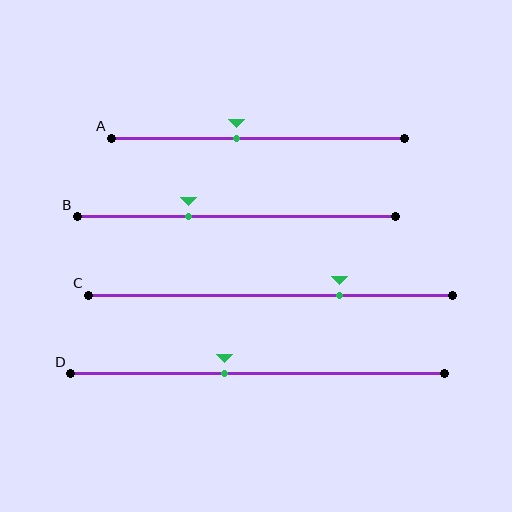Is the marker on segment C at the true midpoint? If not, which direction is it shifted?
No, the marker on segment C is shifted to the right by about 19% of the segment length.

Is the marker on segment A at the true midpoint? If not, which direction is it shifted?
No, the marker on segment A is shifted to the left by about 7% of the segment length.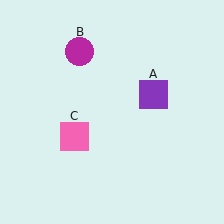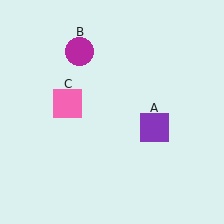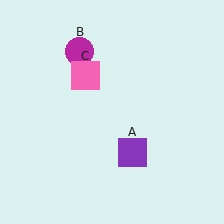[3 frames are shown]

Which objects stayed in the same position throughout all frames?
Magenta circle (object B) remained stationary.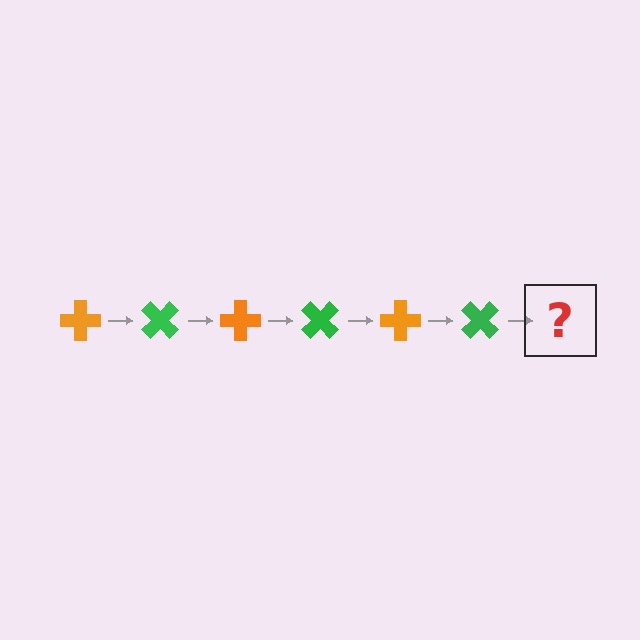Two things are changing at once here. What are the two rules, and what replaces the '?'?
The two rules are that it rotates 45 degrees each step and the color cycles through orange and green. The '?' should be an orange cross, rotated 270 degrees from the start.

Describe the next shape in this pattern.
It should be an orange cross, rotated 270 degrees from the start.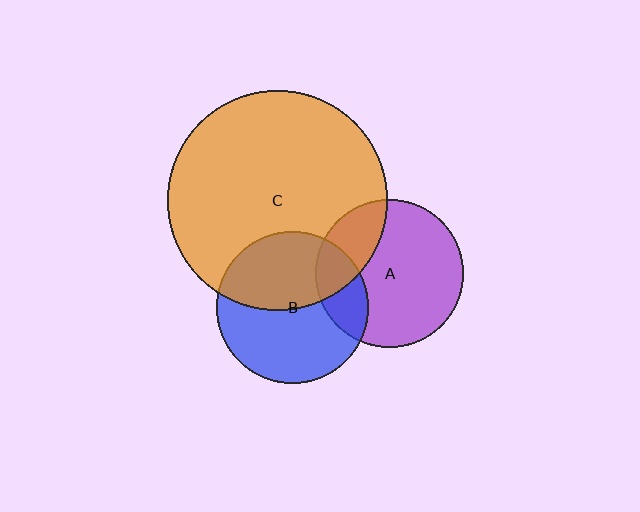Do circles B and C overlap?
Yes.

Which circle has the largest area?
Circle C (orange).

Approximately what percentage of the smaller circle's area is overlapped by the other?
Approximately 45%.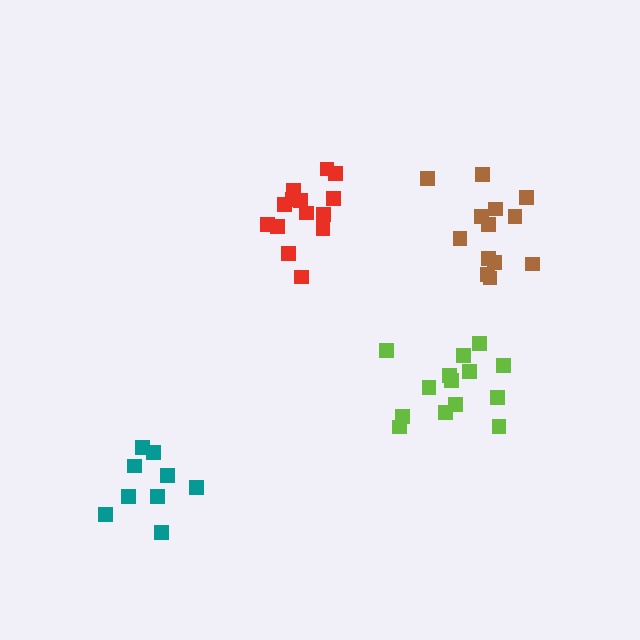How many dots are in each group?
Group 1: 13 dots, Group 2: 14 dots, Group 3: 9 dots, Group 4: 14 dots (50 total).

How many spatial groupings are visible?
There are 4 spatial groupings.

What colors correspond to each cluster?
The clusters are colored: brown, lime, teal, red.